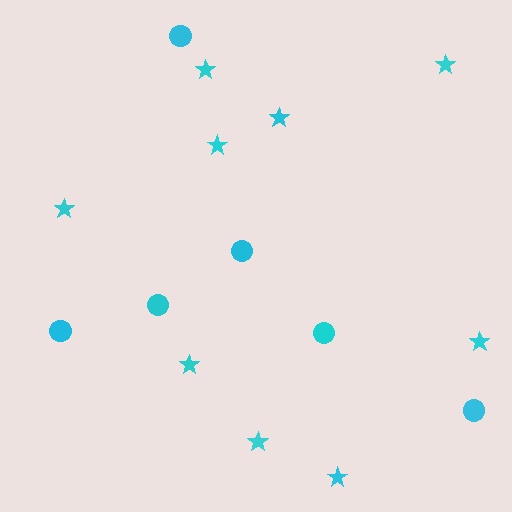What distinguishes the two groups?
There are 2 groups: one group of circles (6) and one group of stars (9).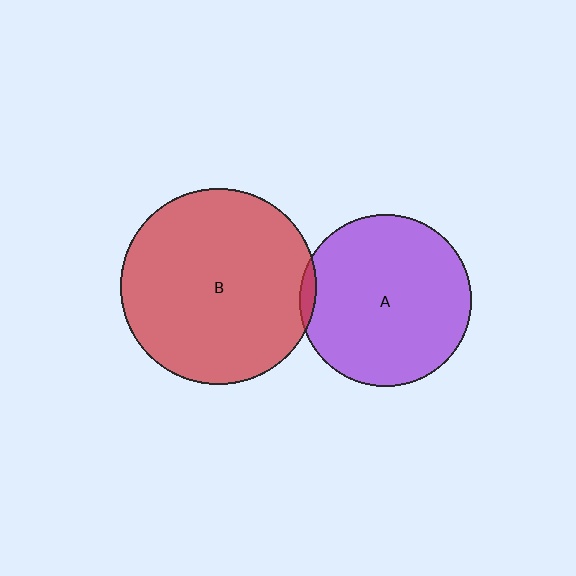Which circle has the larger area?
Circle B (red).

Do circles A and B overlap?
Yes.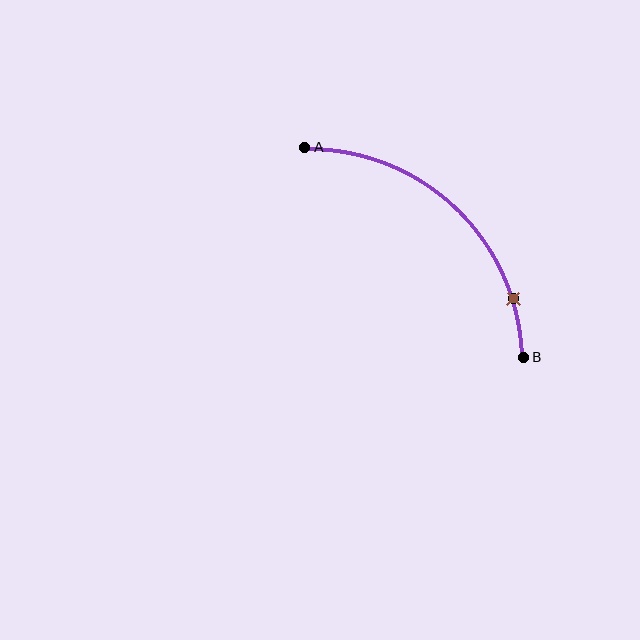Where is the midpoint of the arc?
The arc midpoint is the point on the curve farthest from the straight line joining A and B. It sits above and to the right of that line.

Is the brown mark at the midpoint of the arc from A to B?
No. The brown mark lies on the arc but is closer to endpoint B. The arc midpoint would be at the point on the curve equidistant along the arc from both A and B.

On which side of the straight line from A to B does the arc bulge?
The arc bulges above and to the right of the straight line connecting A and B.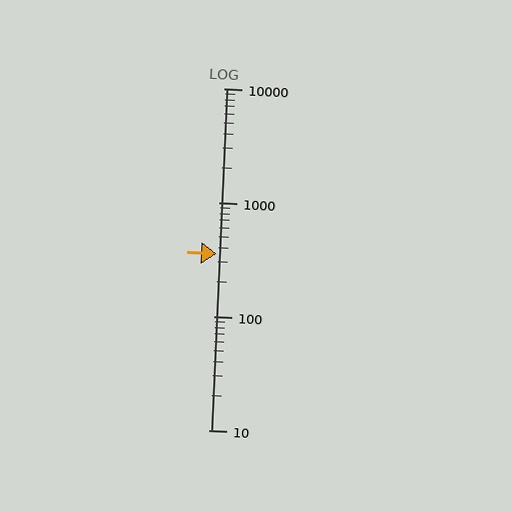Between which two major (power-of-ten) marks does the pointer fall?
The pointer is between 100 and 1000.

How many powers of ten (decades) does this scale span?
The scale spans 3 decades, from 10 to 10000.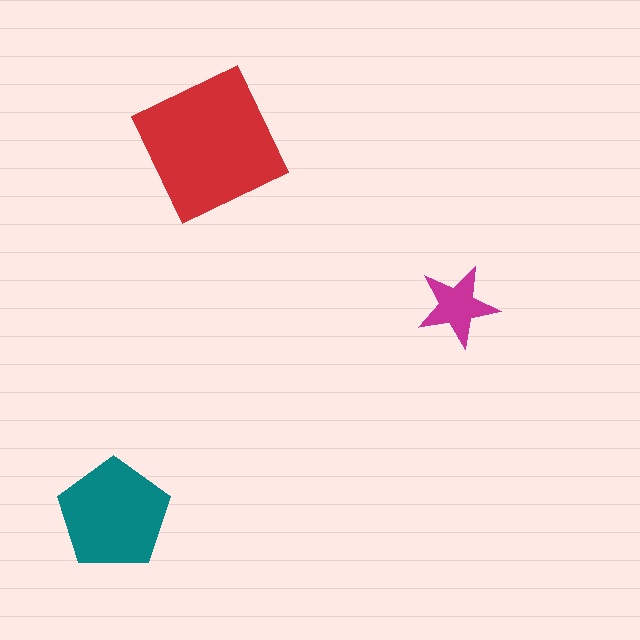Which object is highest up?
The red square is topmost.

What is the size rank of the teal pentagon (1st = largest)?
2nd.